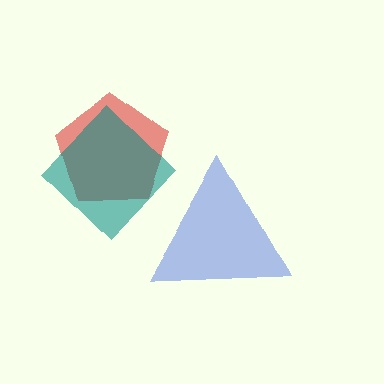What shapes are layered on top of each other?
The layered shapes are: a red pentagon, a teal diamond, a blue triangle.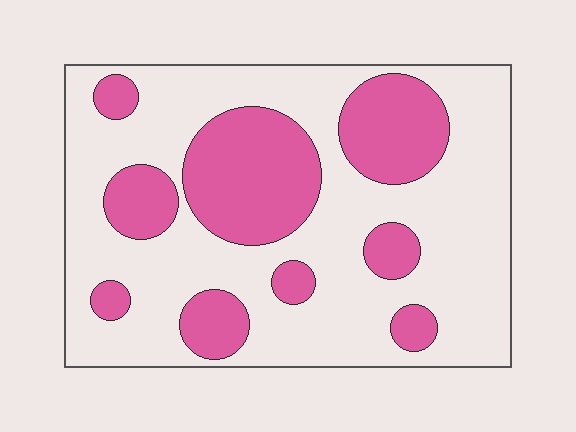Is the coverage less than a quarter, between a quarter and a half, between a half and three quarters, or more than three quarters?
Between a quarter and a half.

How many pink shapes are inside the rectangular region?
9.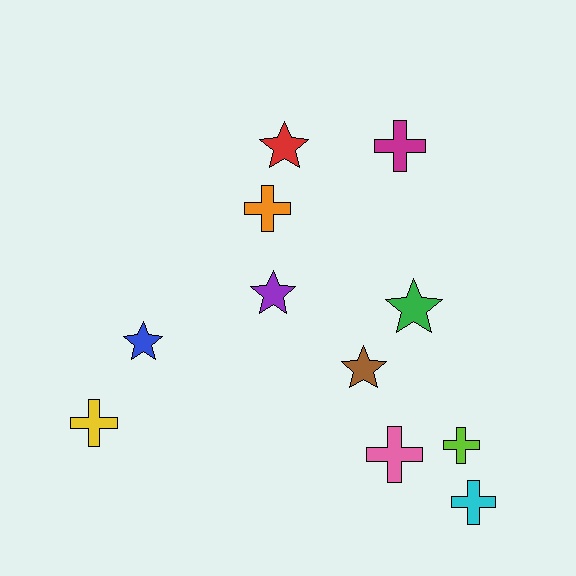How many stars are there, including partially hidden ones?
There are 5 stars.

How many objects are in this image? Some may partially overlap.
There are 11 objects.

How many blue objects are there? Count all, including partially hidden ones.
There is 1 blue object.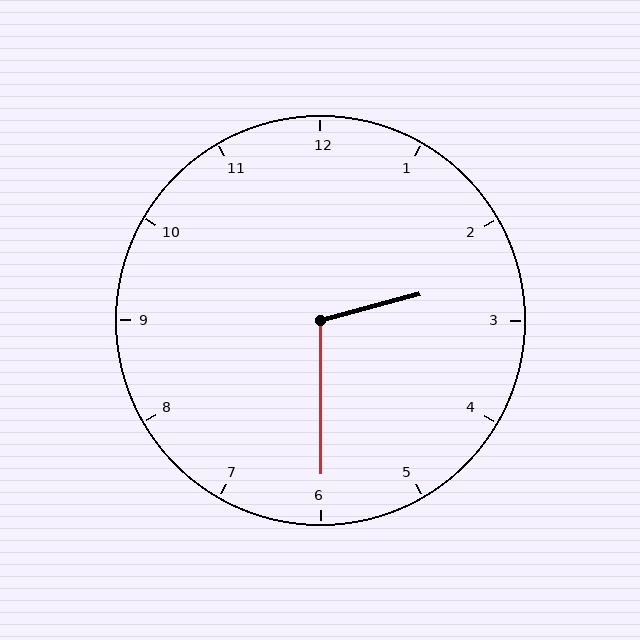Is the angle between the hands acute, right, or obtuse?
It is obtuse.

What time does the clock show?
2:30.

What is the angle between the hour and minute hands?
Approximately 105 degrees.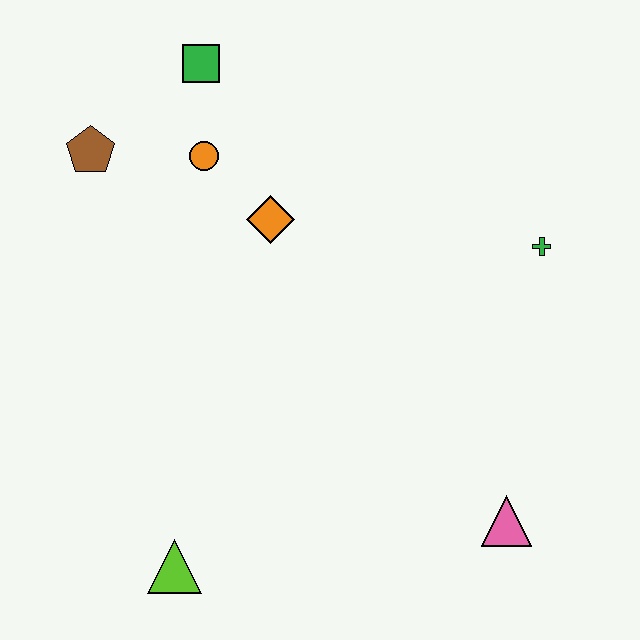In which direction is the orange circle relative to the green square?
The orange circle is below the green square.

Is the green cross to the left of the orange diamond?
No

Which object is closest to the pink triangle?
The green cross is closest to the pink triangle.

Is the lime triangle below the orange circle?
Yes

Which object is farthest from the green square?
The pink triangle is farthest from the green square.